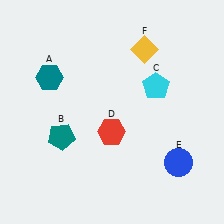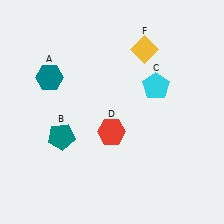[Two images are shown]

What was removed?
The blue circle (E) was removed in Image 2.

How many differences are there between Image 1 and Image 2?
There is 1 difference between the two images.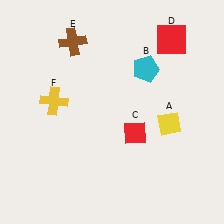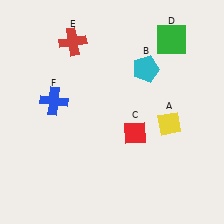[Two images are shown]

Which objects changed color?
D changed from red to green. E changed from brown to red. F changed from yellow to blue.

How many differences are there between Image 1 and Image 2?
There are 3 differences between the two images.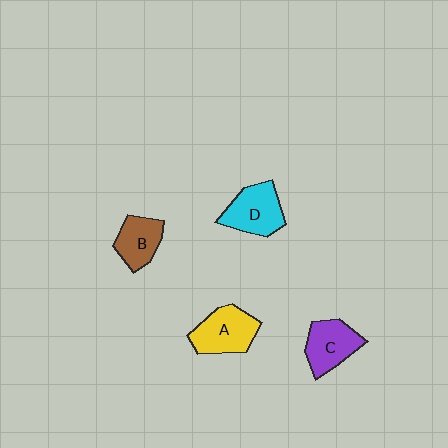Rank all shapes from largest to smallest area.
From largest to smallest: A (yellow), D (cyan), C (purple), B (brown).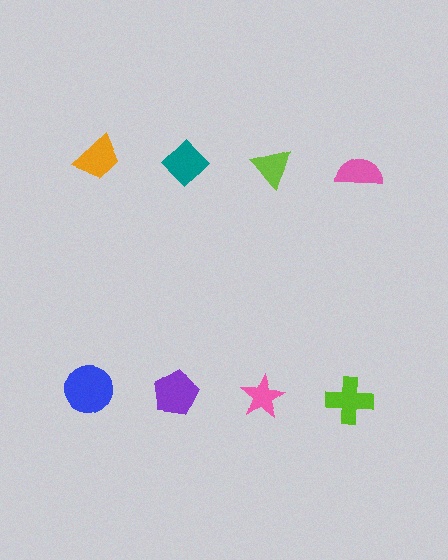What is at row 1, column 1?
An orange trapezoid.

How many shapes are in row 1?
4 shapes.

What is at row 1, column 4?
A pink semicircle.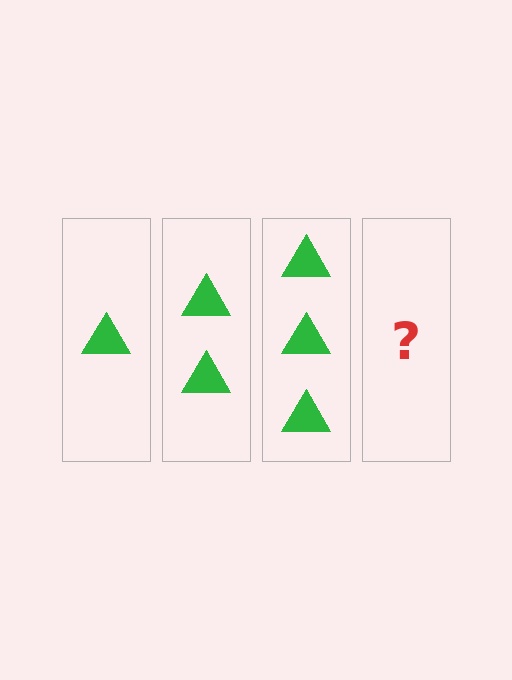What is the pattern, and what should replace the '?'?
The pattern is that each step adds one more triangle. The '?' should be 4 triangles.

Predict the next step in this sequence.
The next step is 4 triangles.